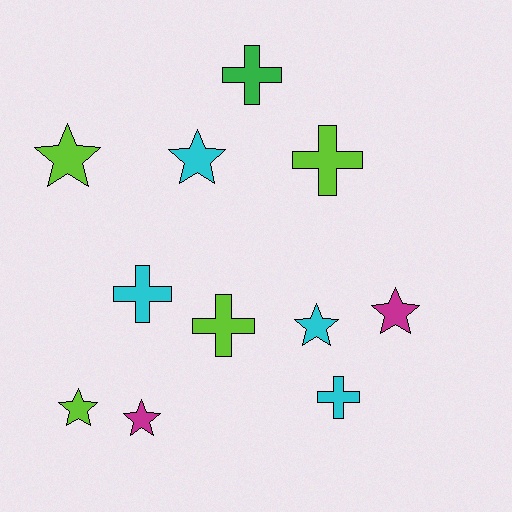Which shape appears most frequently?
Star, with 6 objects.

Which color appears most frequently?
Lime, with 4 objects.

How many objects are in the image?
There are 11 objects.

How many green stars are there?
There are no green stars.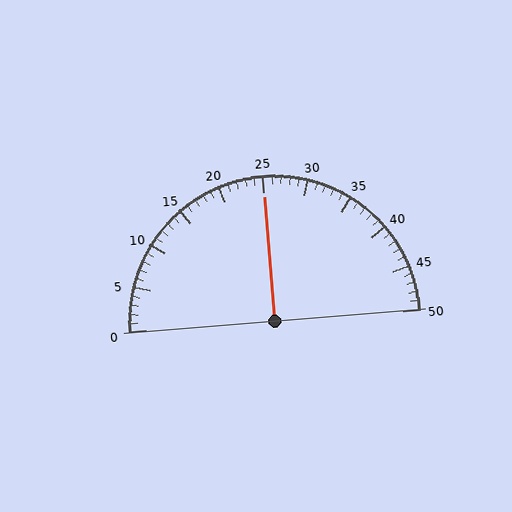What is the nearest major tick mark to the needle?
The nearest major tick mark is 25.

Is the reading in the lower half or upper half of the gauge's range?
The reading is in the upper half of the range (0 to 50).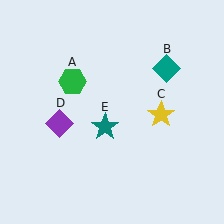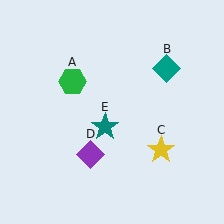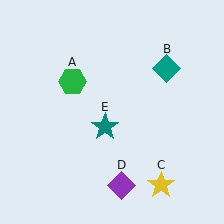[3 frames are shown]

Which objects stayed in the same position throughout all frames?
Green hexagon (object A) and teal diamond (object B) and teal star (object E) remained stationary.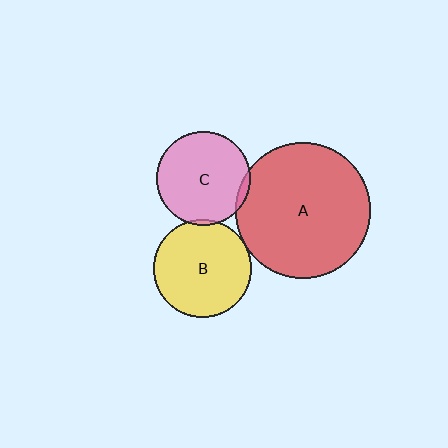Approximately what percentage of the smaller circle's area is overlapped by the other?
Approximately 5%.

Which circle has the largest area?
Circle A (red).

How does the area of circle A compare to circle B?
Approximately 1.9 times.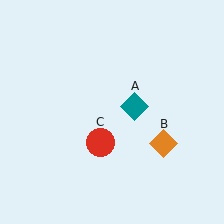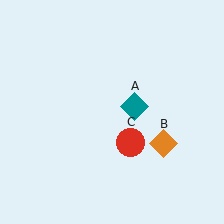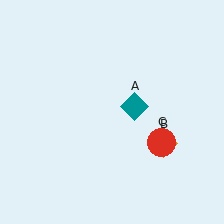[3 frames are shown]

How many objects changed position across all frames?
1 object changed position: red circle (object C).